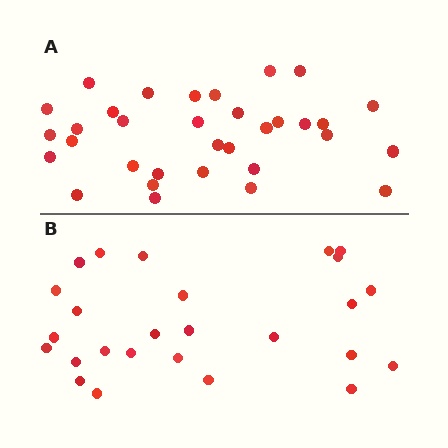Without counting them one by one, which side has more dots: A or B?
Region A (the top region) has more dots.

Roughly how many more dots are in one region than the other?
Region A has roughly 8 or so more dots than region B.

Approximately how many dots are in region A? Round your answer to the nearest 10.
About 30 dots. (The exact count is 33, which rounds to 30.)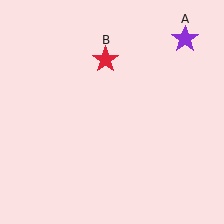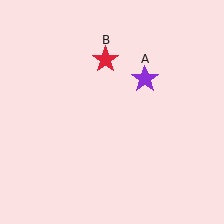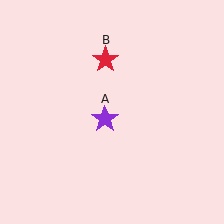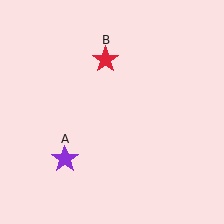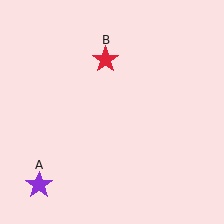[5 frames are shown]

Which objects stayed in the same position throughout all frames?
Red star (object B) remained stationary.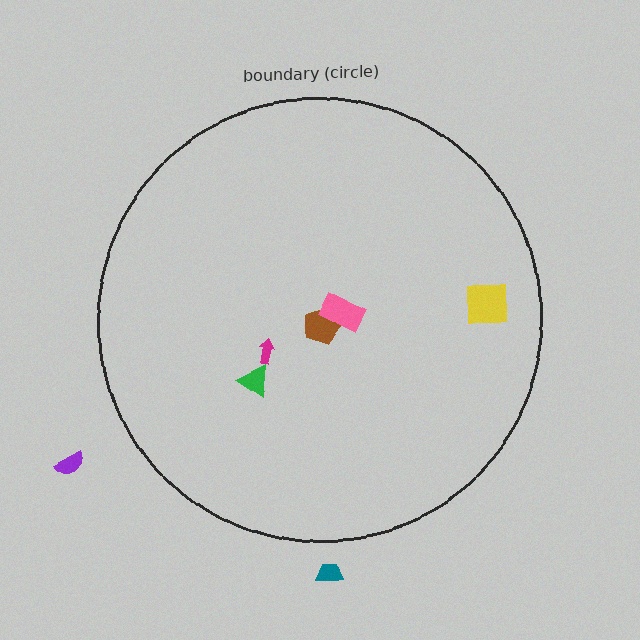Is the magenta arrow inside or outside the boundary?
Inside.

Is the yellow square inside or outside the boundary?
Inside.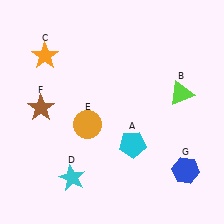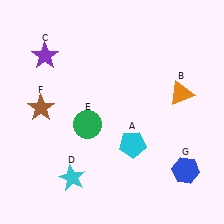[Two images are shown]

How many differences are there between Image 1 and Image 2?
There are 3 differences between the two images.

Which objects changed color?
B changed from lime to orange. C changed from orange to purple. E changed from orange to green.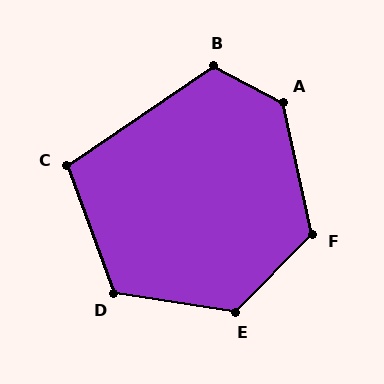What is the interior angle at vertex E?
Approximately 126 degrees (obtuse).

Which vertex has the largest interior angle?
A, at approximately 130 degrees.